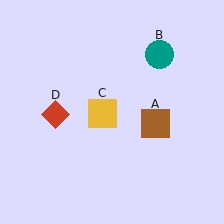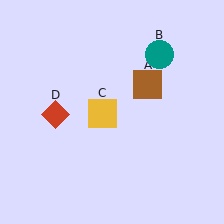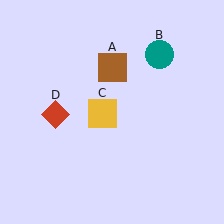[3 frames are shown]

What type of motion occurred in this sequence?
The brown square (object A) rotated counterclockwise around the center of the scene.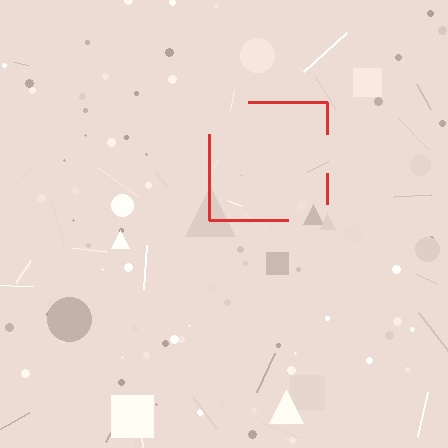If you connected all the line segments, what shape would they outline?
They would outline a square.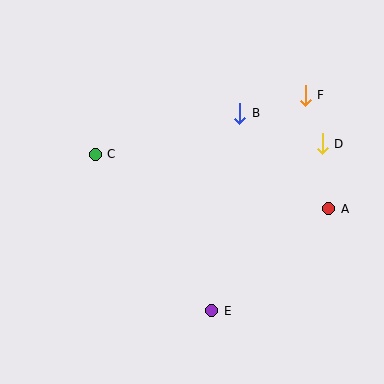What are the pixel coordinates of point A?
Point A is at (329, 209).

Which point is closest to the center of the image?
Point B at (240, 113) is closest to the center.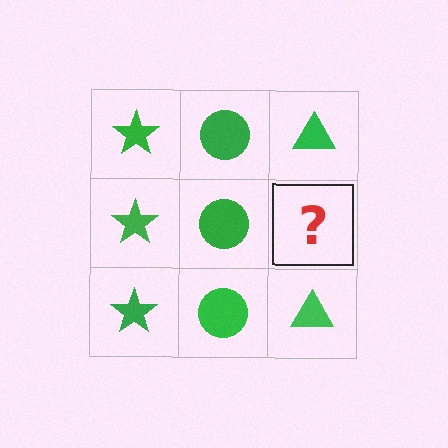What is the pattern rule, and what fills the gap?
The rule is that each column has a consistent shape. The gap should be filled with a green triangle.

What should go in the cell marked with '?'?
The missing cell should contain a green triangle.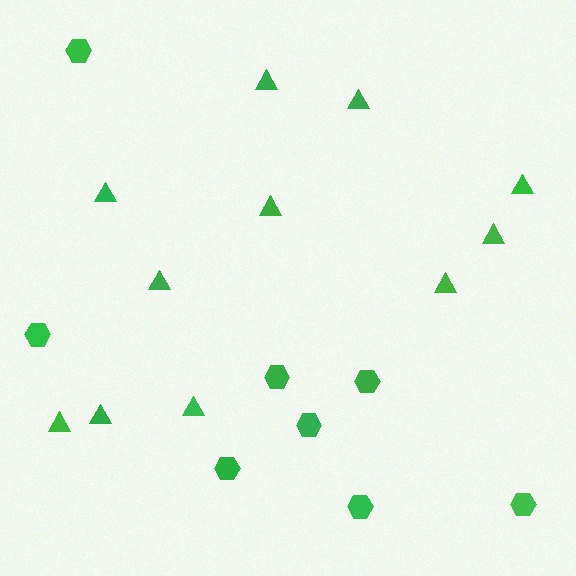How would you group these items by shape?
There are 2 groups: one group of triangles (11) and one group of hexagons (8).